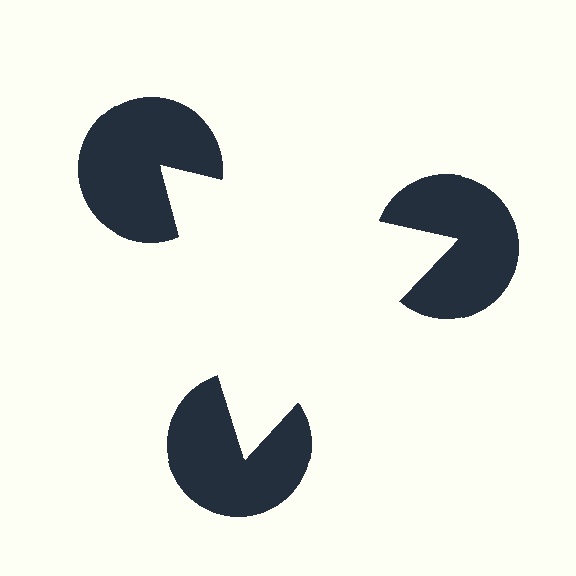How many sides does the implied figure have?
3 sides.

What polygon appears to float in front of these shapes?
An illusory triangle — its edges are inferred from the aligned wedge cuts in the pac-man discs, not physically drawn.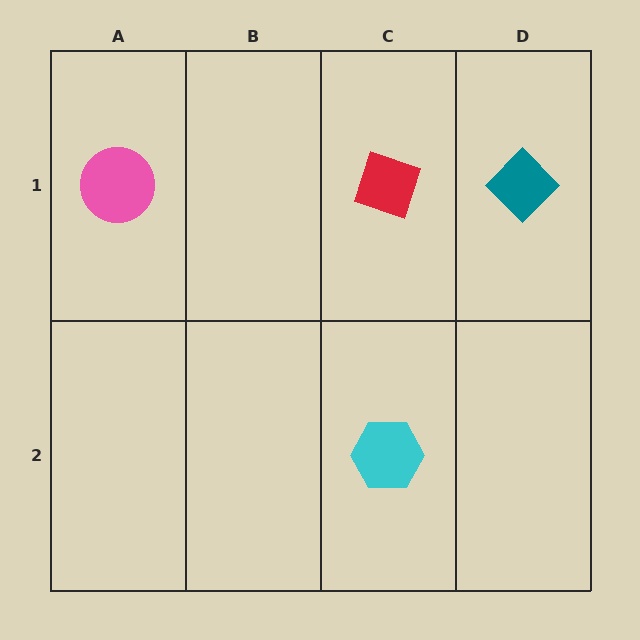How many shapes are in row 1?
3 shapes.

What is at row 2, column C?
A cyan hexagon.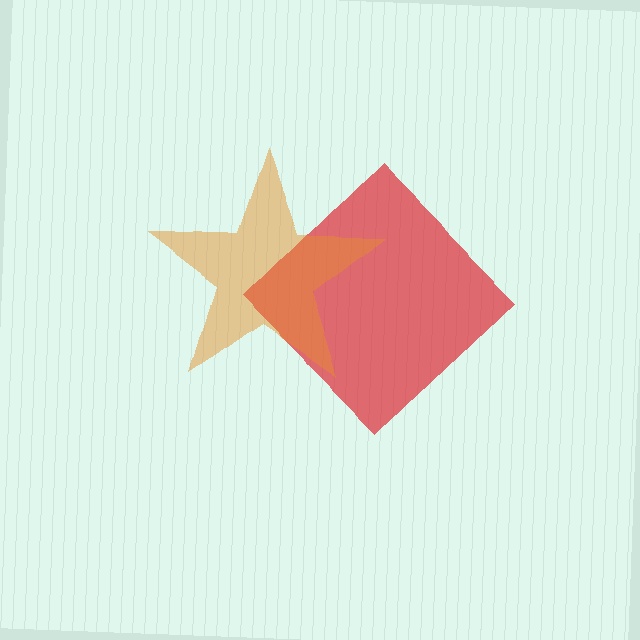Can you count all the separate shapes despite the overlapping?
Yes, there are 2 separate shapes.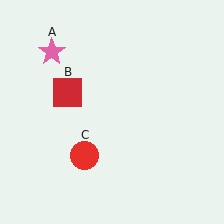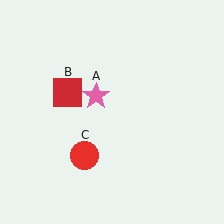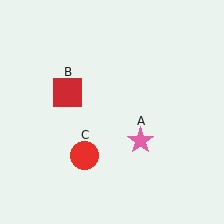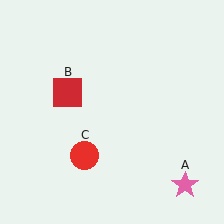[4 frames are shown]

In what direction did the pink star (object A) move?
The pink star (object A) moved down and to the right.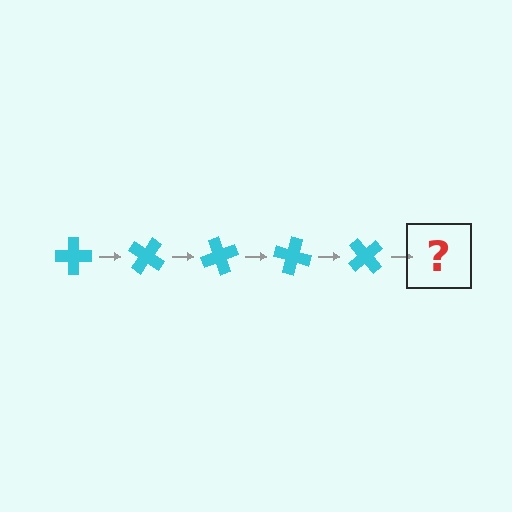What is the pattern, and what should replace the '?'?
The pattern is that the cross rotates 35 degrees each step. The '?' should be a cyan cross rotated 175 degrees.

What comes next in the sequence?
The next element should be a cyan cross rotated 175 degrees.